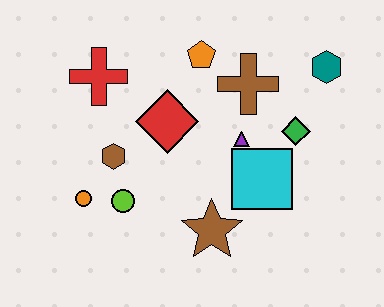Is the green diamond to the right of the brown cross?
Yes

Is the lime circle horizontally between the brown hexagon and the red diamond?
Yes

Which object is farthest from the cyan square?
The red cross is farthest from the cyan square.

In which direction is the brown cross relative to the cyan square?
The brown cross is above the cyan square.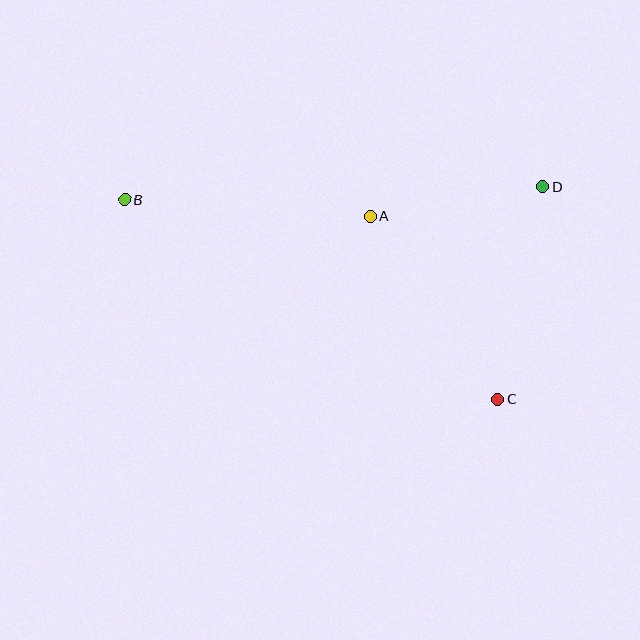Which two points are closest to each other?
Points A and D are closest to each other.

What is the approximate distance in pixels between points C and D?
The distance between C and D is approximately 217 pixels.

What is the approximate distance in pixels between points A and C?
The distance between A and C is approximately 223 pixels.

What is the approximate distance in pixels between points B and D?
The distance between B and D is approximately 418 pixels.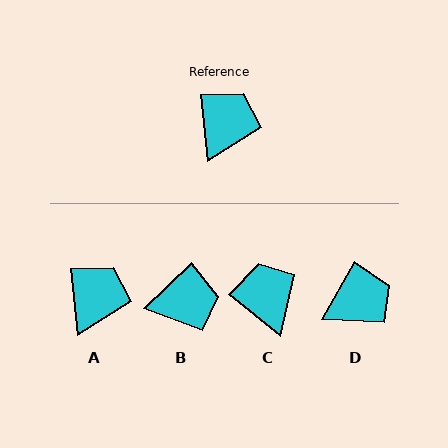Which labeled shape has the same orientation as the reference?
A.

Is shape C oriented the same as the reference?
No, it is off by about 45 degrees.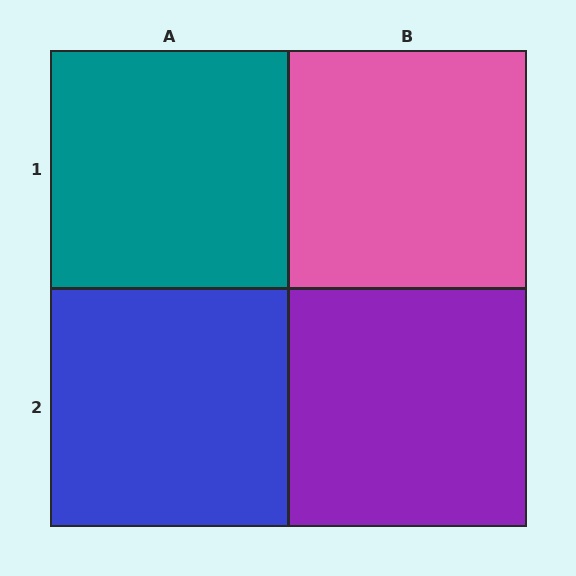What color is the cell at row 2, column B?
Purple.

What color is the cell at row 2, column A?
Blue.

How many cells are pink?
1 cell is pink.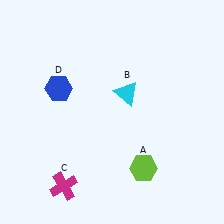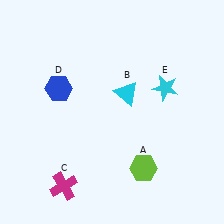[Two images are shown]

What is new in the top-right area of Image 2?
A cyan star (E) was added in the top-right area of Image 2.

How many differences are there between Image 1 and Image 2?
There is 1 difference between the two images.